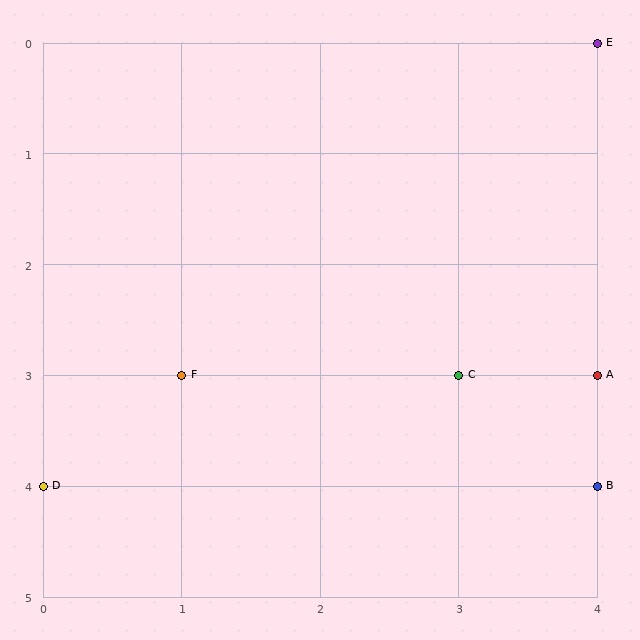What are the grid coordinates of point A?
Point A is at grid coordinates (4, 3).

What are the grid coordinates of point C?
Point C is at grid coordinates (3, 3).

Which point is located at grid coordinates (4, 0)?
Point E is at (4, 0).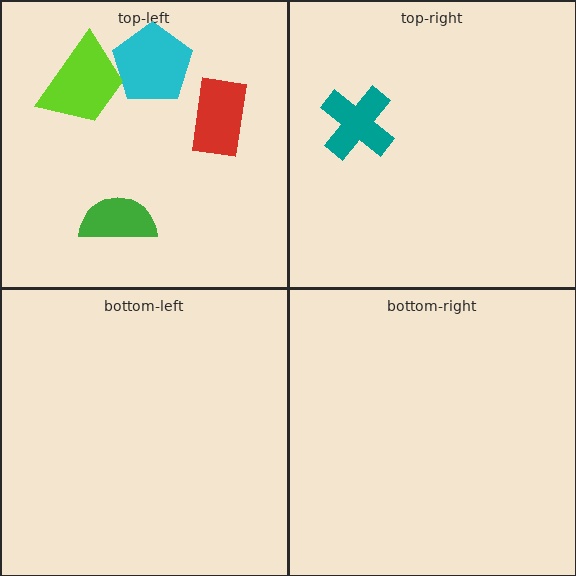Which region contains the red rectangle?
The top-left region.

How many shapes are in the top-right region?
1.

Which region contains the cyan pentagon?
The top-left region.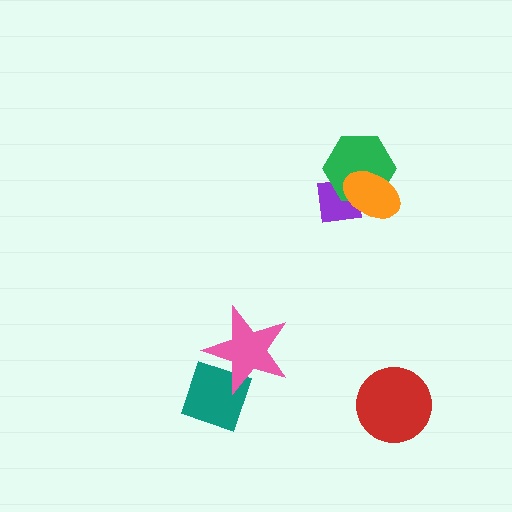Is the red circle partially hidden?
No, no other shape covers it.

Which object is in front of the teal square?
The pink star is in front of the teal square.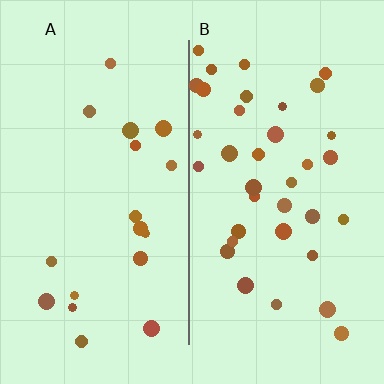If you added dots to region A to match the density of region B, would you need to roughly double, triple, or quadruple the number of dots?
Approximately double.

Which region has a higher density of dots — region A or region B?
B (the right).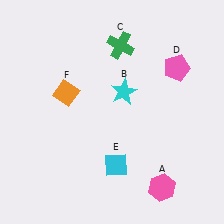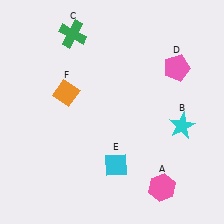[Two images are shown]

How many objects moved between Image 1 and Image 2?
2 objects moved between the two images.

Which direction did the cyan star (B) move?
The cyan star (B) moved right.